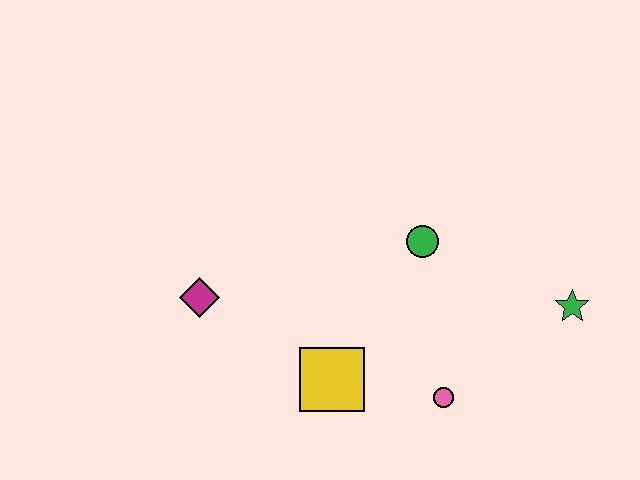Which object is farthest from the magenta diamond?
The green star is farthest from the magenta diamond.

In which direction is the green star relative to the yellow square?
The green star is to the right of the yellow square.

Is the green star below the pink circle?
No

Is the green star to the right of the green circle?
Yes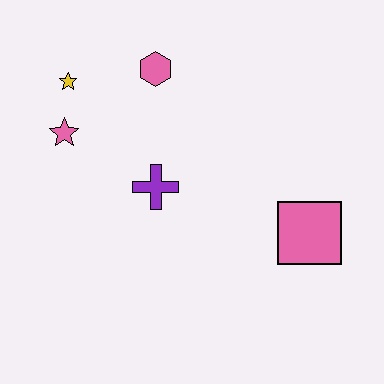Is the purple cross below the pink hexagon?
Yes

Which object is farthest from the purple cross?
The pink square is farthest from the purple cross.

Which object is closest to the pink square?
The purple cross is closest to the pink square.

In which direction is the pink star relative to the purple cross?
The pink star is to the left of the purple cross.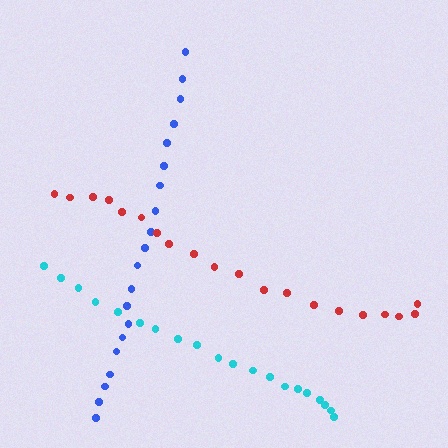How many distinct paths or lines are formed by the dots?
There are 3 distinct paths.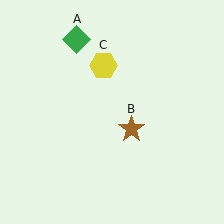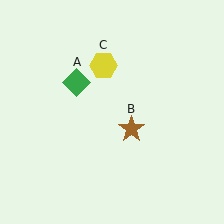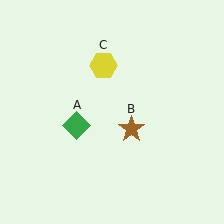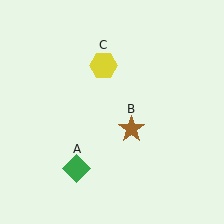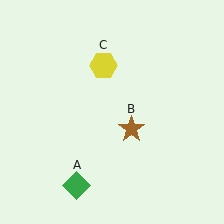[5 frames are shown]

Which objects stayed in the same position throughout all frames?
Brown star (object B) and yellow hexagon (object C) remained stationary.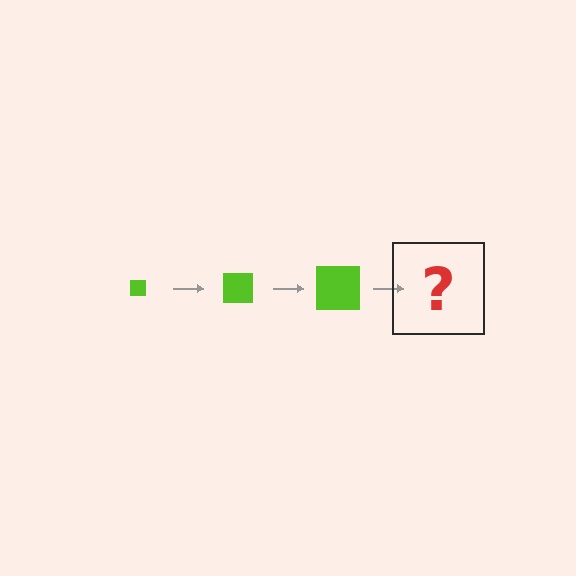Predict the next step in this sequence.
The next step is a lime square, larger than the previous one.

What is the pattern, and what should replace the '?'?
The pattern is that the square gets progressively larger each step. The '?' should be a lime square, larger than the previous one.